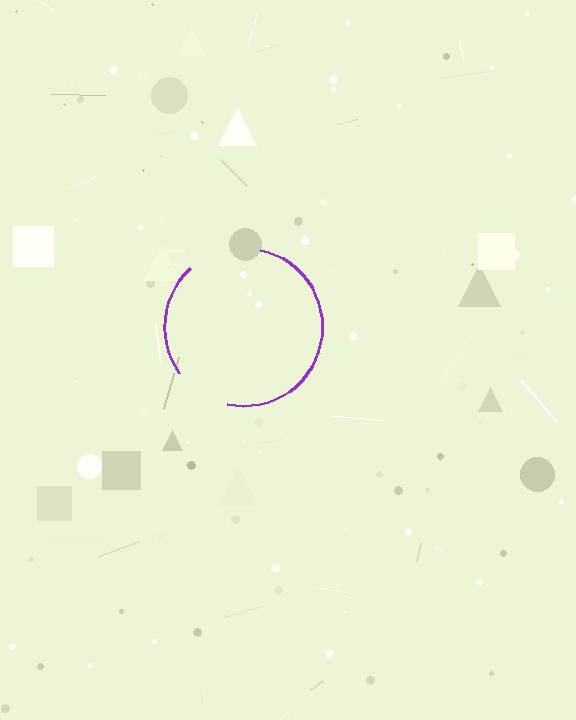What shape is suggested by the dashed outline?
The dashed outline suggests a circle.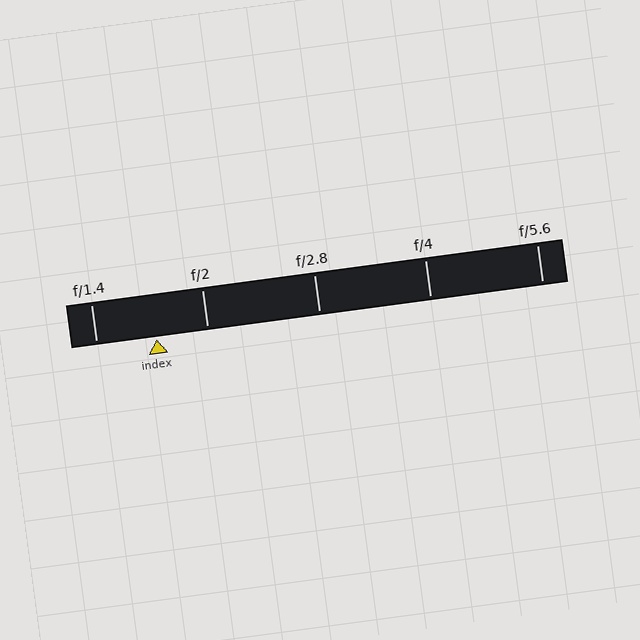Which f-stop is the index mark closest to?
The index mark is closest to f/2.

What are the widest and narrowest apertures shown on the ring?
The widest aperture shown is f/1.4 and the narrowest is f/5.6.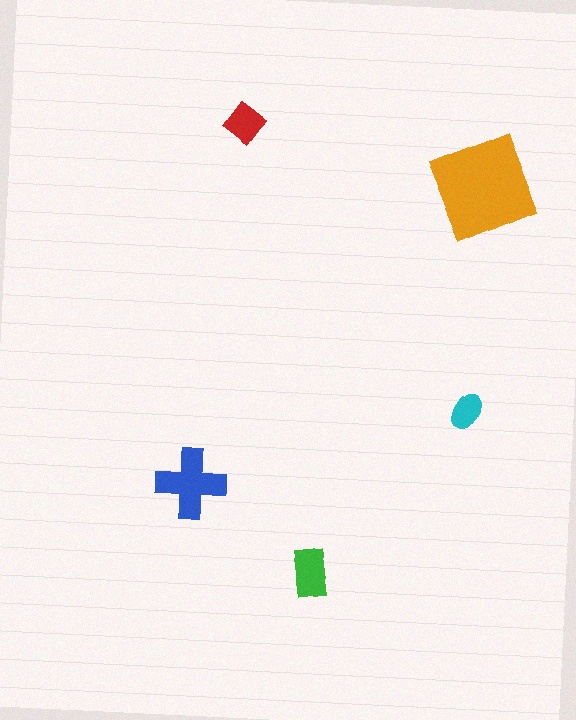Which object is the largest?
The orange square.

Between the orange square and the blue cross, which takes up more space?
The orange square.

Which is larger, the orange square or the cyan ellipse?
The orange square.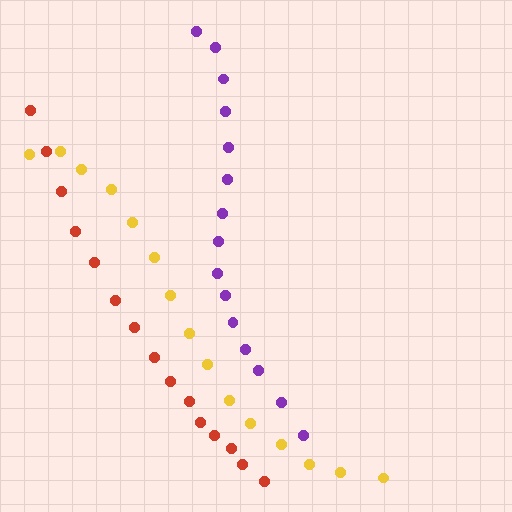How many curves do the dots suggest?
There are 3 distinct paths.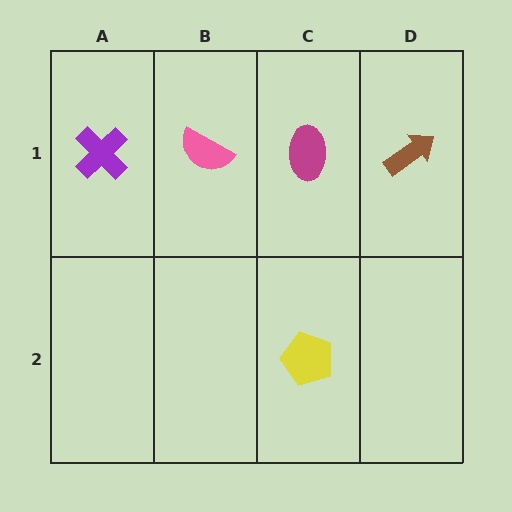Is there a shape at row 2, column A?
No, that cell is empty.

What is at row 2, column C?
A yellow pentagon.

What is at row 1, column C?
A magenta ellipse.